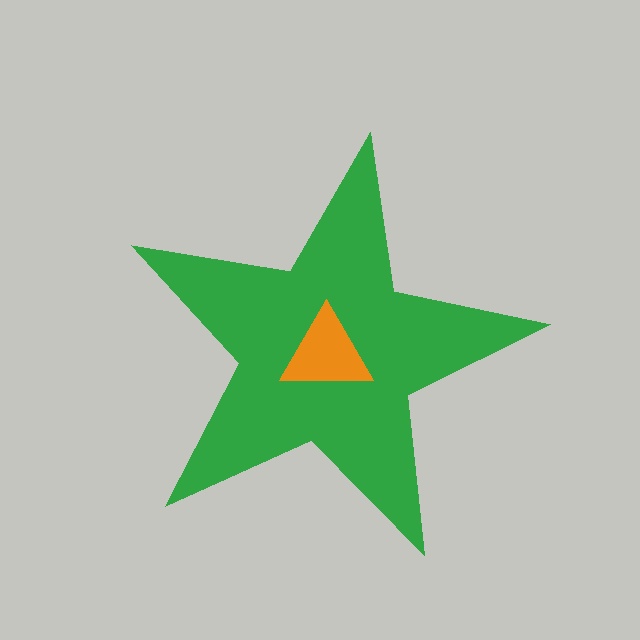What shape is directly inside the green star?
The orange triangle.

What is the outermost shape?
The green star.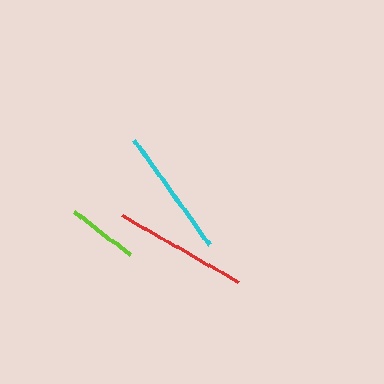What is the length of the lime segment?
The lime segment is approximately 70 pixels long.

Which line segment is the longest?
The red line is the longest at approximately 134 pixels.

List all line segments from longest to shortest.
From longest to shortest: red, cyan, lime.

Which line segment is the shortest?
The lime line is the shortest at approximately 70 pixels.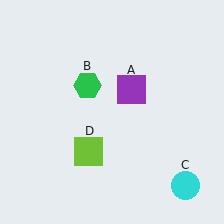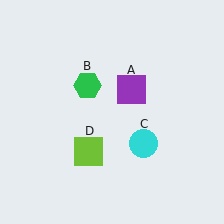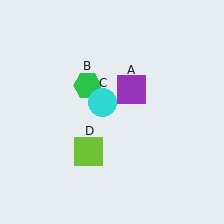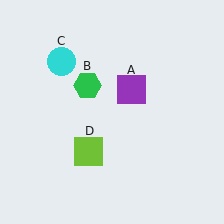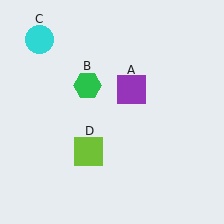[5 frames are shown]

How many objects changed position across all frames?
1 object changed position: cyan circle (object C).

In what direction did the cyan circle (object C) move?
The cyan circle (object C) moved up and to the left.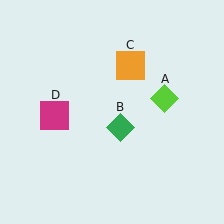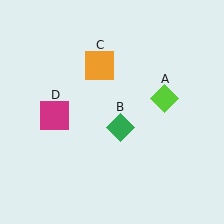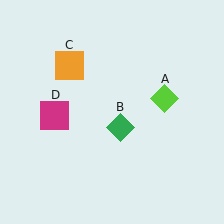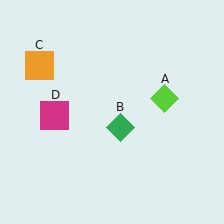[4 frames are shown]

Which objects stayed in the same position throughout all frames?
Lime diamond (object A) and green diamond (object B) and magenta square (object D) remained stationary.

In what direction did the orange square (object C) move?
The orange square (object C) moved left.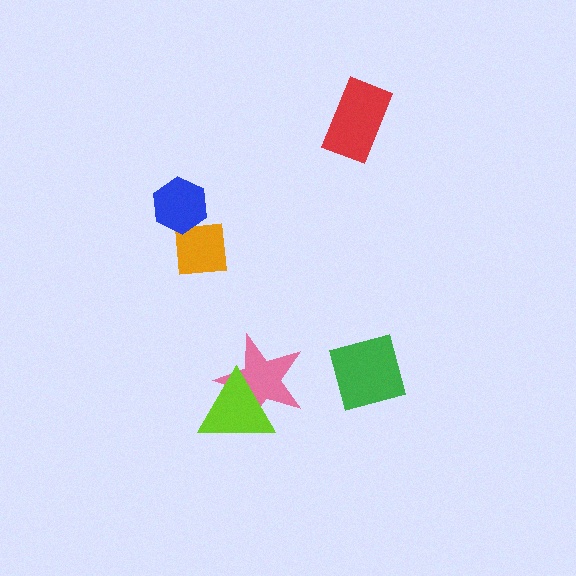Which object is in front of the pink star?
The lime triangle is in front of the pink star.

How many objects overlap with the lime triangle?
1 object overlaps with the lime triangle.